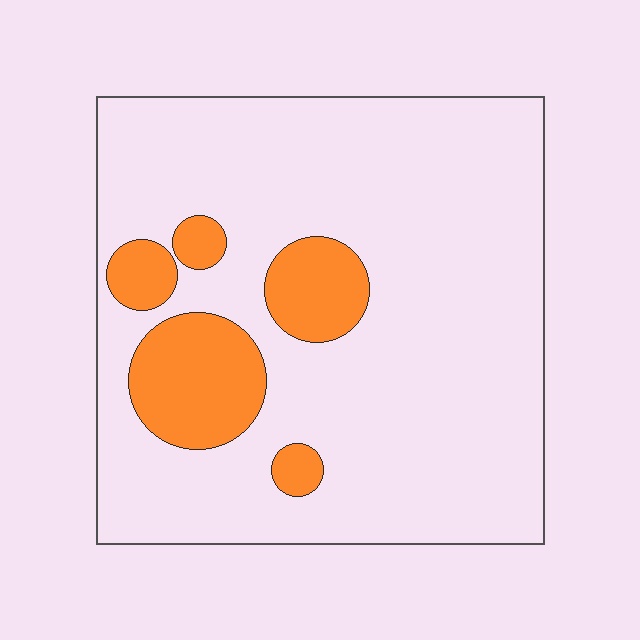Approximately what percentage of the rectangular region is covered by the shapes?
Approximately 15%.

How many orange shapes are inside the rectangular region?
5.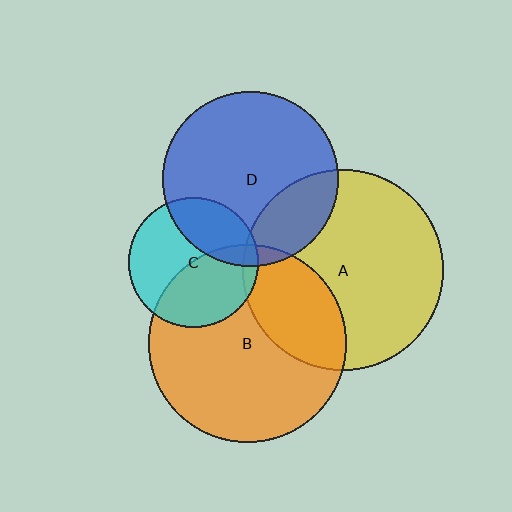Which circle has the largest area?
Circle A (yellow).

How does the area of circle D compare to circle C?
Approximately 1.8 times.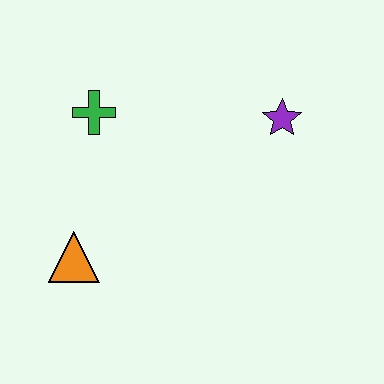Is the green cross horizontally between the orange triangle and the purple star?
Yes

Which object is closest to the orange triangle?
The green cross is closest to the orange triangle.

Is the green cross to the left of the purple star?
Yes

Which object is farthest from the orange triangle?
The purple star is farthest from the orange triangle.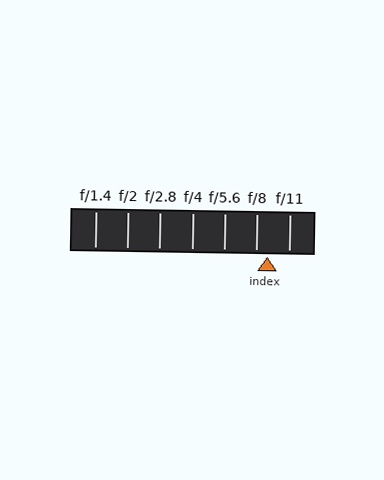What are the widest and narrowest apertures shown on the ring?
The widest aperture shown is f/1.4 and the narrowest is f/11.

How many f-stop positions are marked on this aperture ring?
There are 7 f-stop positions marked.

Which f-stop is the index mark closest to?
The index mark is closest to f/8.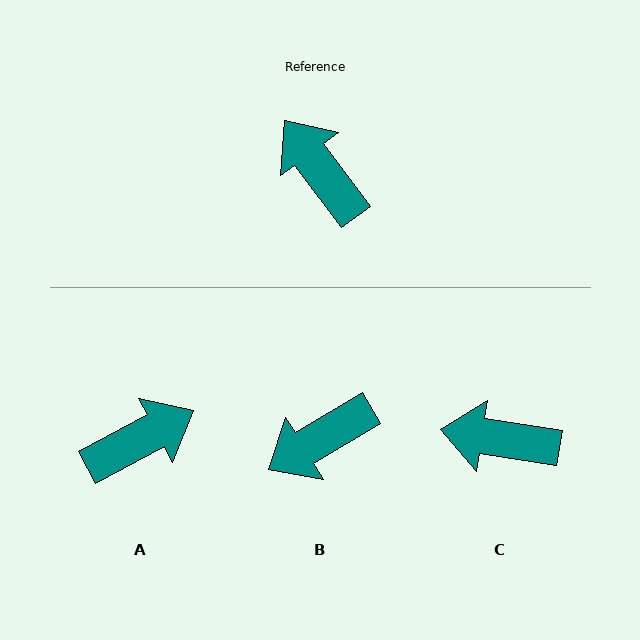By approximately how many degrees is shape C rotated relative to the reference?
Approximately 45 degrees counter-clockwise.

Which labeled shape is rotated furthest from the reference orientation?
A, about 98 degrees away.